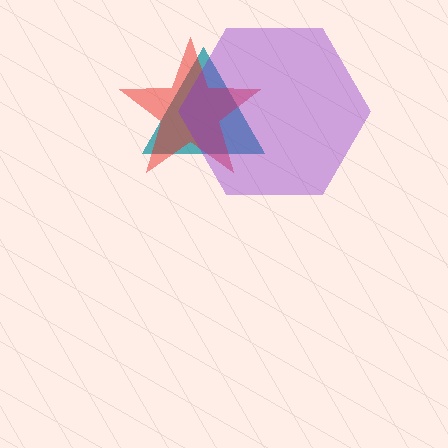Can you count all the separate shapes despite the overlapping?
Yes, there are 3 separate shapes.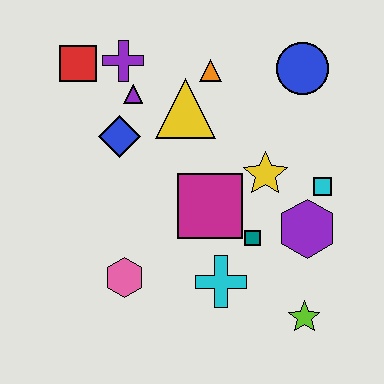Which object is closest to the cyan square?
The purple hexagon is closest to the cyan square.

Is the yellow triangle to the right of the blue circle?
No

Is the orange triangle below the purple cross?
Yes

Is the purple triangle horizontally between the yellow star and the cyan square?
No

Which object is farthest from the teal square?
The red square is farthest from the teal square.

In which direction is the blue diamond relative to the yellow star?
The blue diamond is to the left of the yellow star.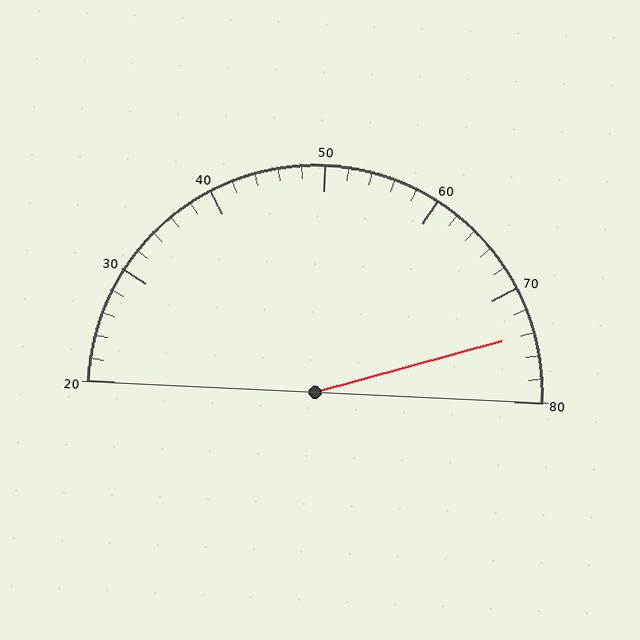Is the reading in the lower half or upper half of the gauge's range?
The reading is in the upper half of the range (20 to 80).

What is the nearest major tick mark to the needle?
The nearest major tick mark is 70.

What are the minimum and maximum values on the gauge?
The gauge ranges from 20 to 80.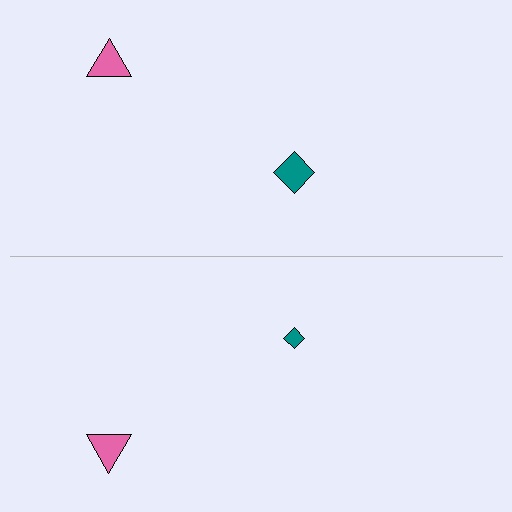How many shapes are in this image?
There are 4 shapes in this image.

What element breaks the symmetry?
The teal diamond on the bottom side has a different size than its mirror counterpart.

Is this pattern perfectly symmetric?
No, the pattern is not perfectly symmetric. The teal diamond on the bottom side has a different size than its mirror counterpart.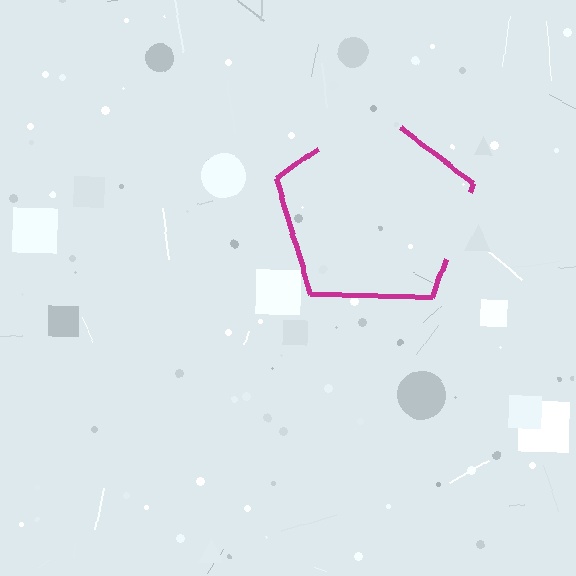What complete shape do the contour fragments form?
The contour fragments form a pentagon.